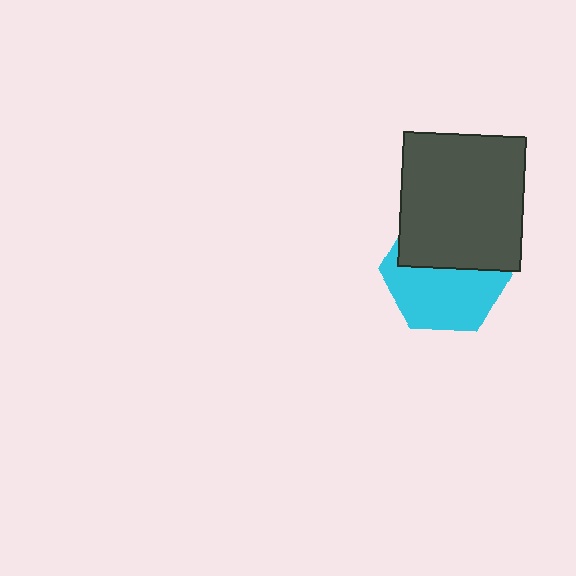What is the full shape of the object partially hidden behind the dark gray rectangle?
The partially hidden object is a cyan hexagon.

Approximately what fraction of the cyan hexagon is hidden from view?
Roughly 45% of the cyan hexagon is hidden behind the dark gray rectangle.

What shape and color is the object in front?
The object in front is a dark gray rectangle.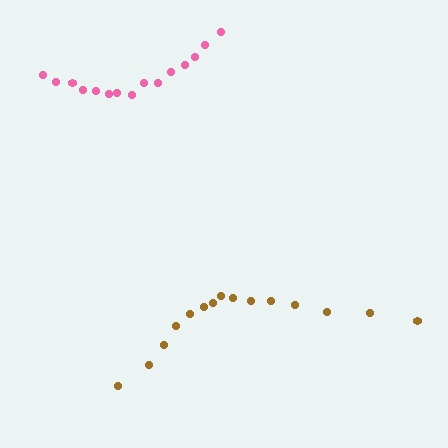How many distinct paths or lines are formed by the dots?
There are 2 distinct paths.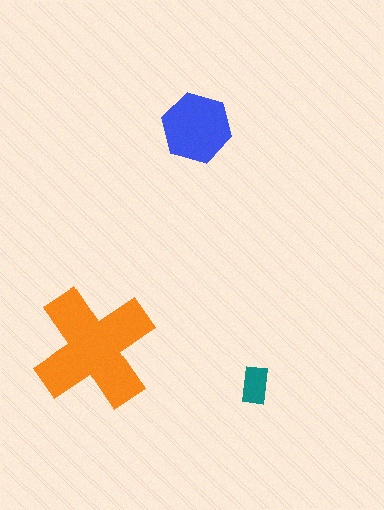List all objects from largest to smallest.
The orange cross, the blue hexagon, the teal rectangle.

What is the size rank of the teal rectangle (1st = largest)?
3rd.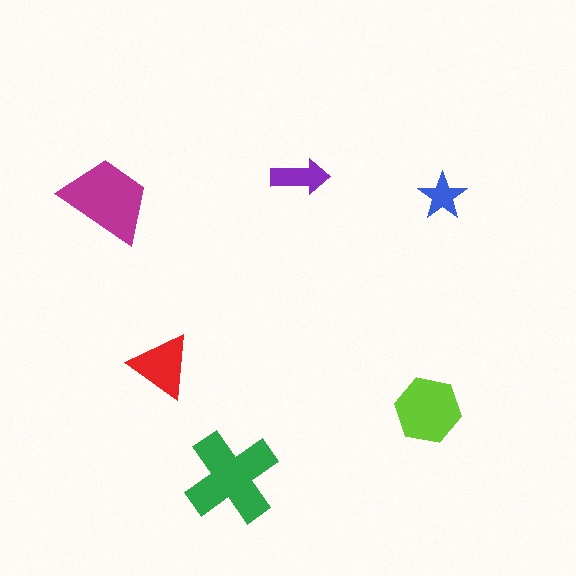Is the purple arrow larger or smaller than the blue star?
Larger.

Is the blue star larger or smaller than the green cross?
Smaller.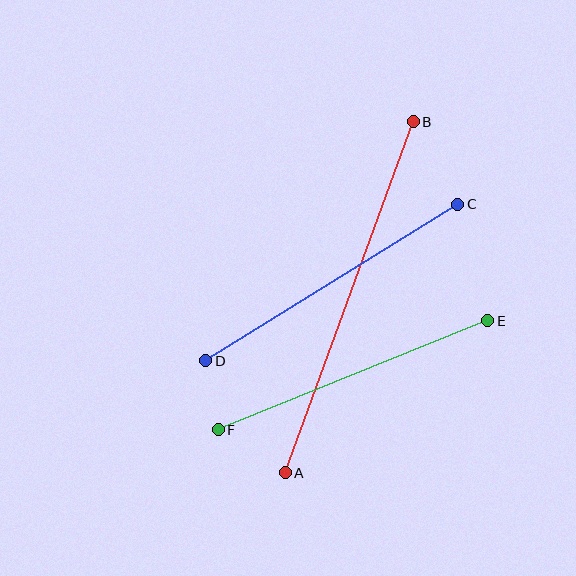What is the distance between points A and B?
The distance is approximately 373 pixels.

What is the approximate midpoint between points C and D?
The midpoint is at approximately (332, 283) pixels.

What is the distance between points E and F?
The distance is approximately 290 pixels.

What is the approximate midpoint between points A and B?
The midpoint is at approximately (349, 297) pixels.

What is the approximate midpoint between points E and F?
The midpoint is at approximately (353, 375) pixels.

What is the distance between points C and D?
The distance is approximately 297 pixels.